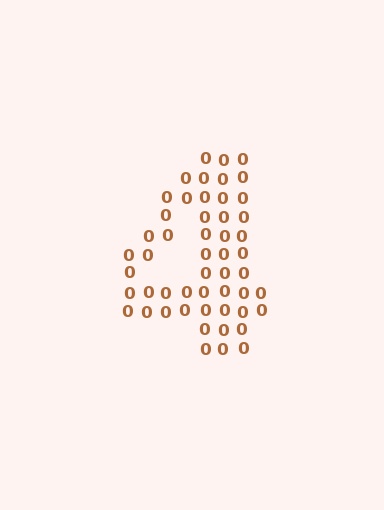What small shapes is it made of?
It is made of small digit 0's.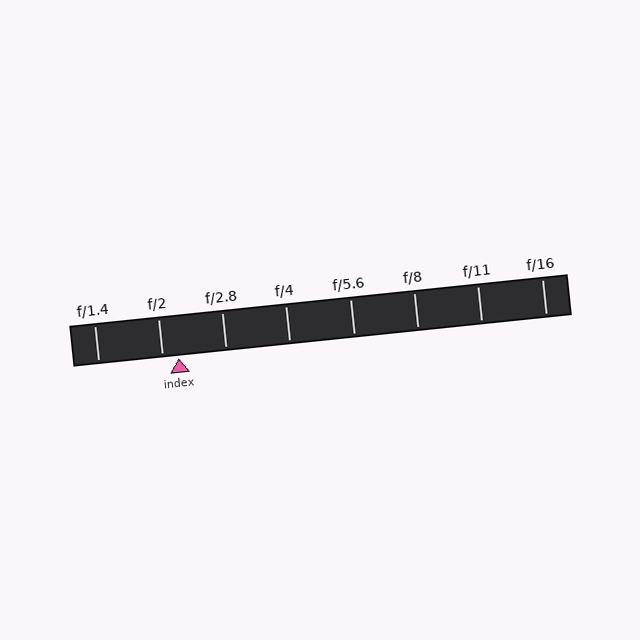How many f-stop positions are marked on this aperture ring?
There are 8 f-stop positions marked.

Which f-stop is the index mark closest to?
The index mark is closest to f/2.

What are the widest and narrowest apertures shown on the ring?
The widest aperture shown is f/1.4 and the narrowest is f/16.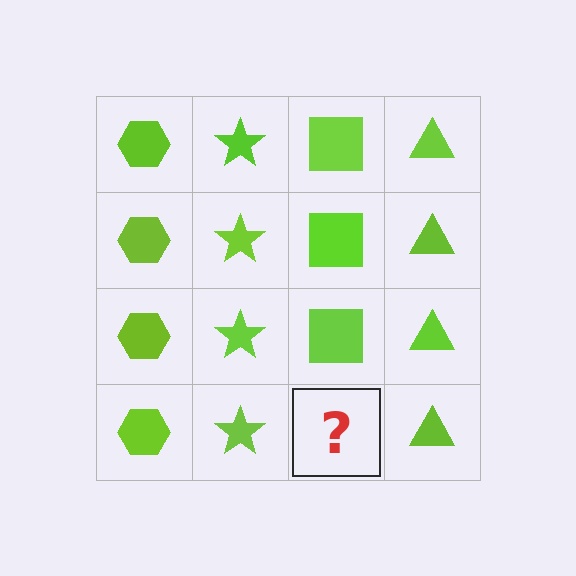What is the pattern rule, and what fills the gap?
The rule is that each column has a consistent shape. The gap should be filled with a lime square.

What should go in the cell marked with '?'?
The missing cell should contain a lime square.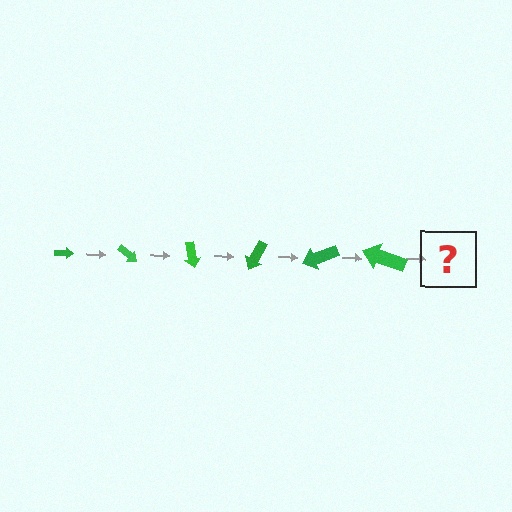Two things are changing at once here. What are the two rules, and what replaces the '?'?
The two rules are that the arrow grows larger each step and it rotates 40 degrees each step. The '?' should be an arrow, larger than the previous one and rotated 240 degrees from the start.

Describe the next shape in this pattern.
It should be an arrow, larger than the previous one and rotated 240 degrees from the start.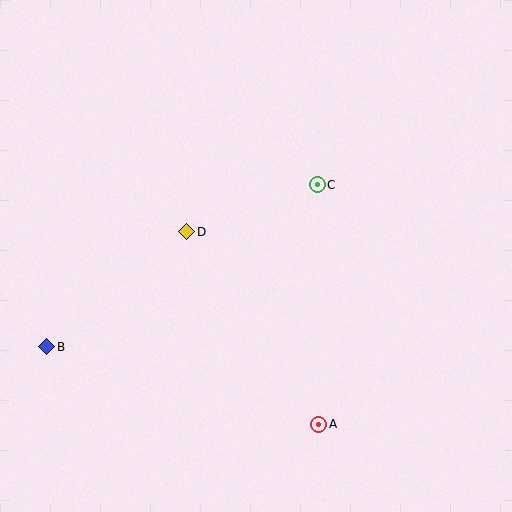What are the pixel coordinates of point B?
Point B is at (47, 347).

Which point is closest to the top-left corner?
Point D is closest to the top-left corner.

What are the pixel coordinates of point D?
Point D is at (187, 232).